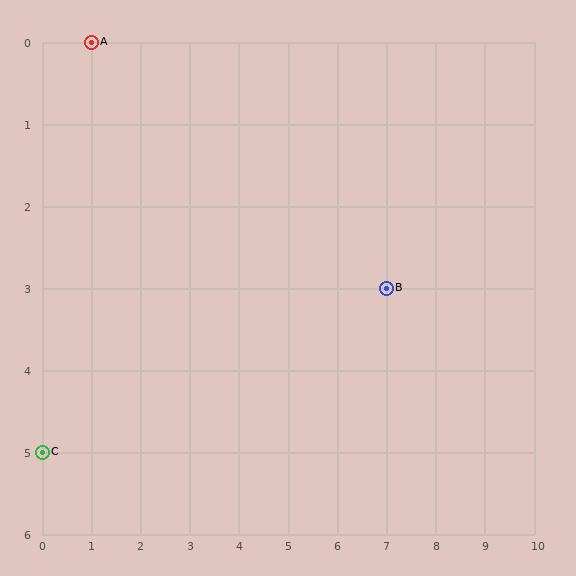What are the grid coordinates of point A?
Point A is at grid coordinates (1, 0).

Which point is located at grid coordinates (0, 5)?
Point C is at (0, 5).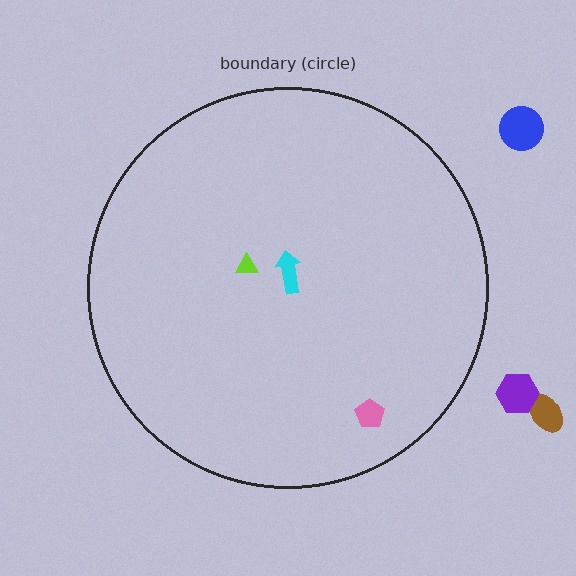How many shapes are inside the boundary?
3 inside, 3 outside.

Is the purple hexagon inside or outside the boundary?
Outside.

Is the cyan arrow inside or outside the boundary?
Inside.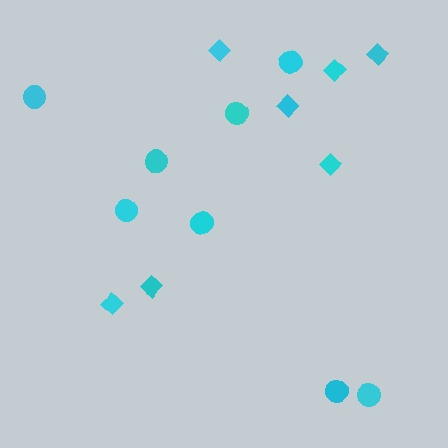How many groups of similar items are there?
There are 2 groups: one group of circles (8) and one group of diamonds (7).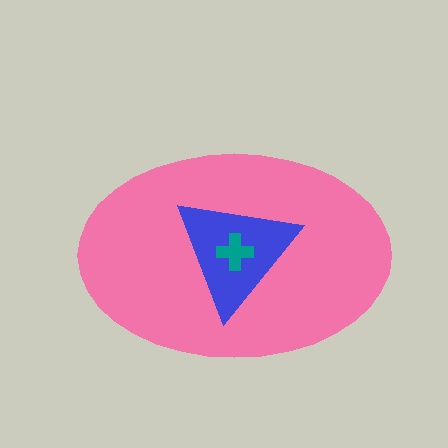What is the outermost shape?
The pink ellipse.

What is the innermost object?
The teal cross.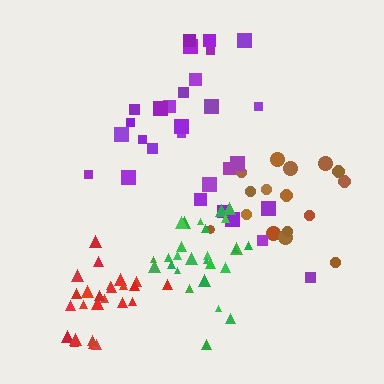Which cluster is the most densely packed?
Red.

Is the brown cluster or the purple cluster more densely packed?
Brown.